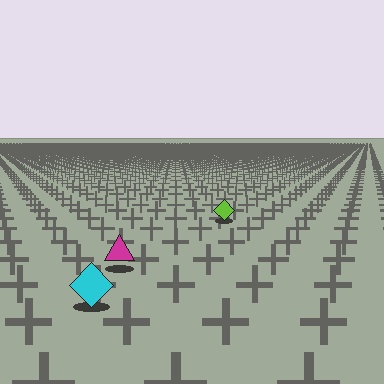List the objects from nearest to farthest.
From nearest to farthest: the cyan diamond, the magenta triangle, the lime diamond.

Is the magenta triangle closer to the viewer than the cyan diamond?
No. The cyan diamond is closer — you can tell from the texture gradient: the ground texture is coarser near it.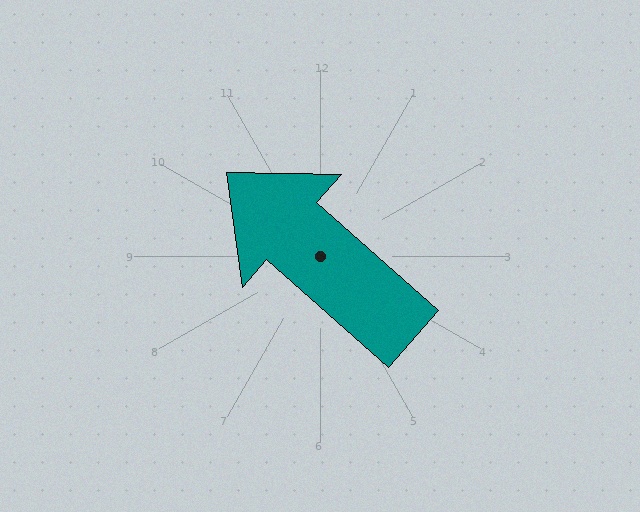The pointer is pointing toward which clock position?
Roughly 10 o'clock.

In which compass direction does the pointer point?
Northwest.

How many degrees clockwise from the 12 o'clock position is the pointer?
Approximately 312 degrees.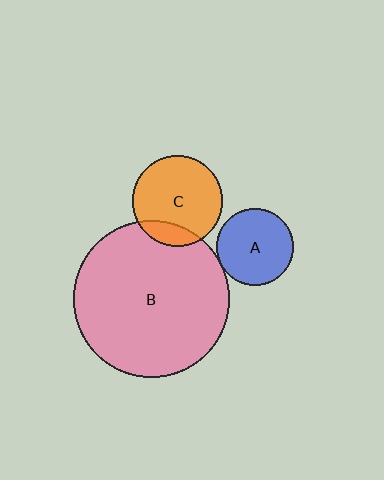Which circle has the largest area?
Circle B (pink).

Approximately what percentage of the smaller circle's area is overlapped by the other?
Approximately 5%.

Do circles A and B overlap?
Yes.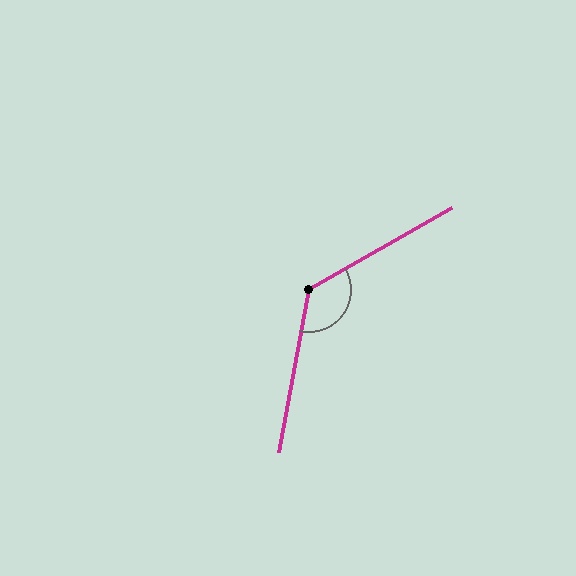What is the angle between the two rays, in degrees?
Approximately 130 degrees.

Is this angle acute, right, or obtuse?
It is obtuse.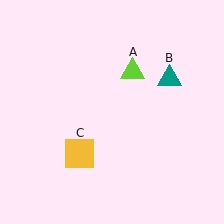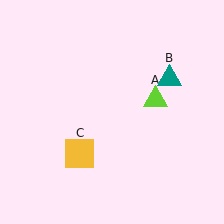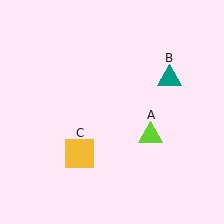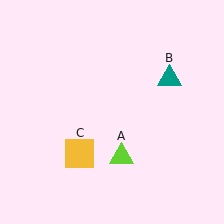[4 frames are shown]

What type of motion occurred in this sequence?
The lime triangle (object A) rotated clockwise around the center of the scene.